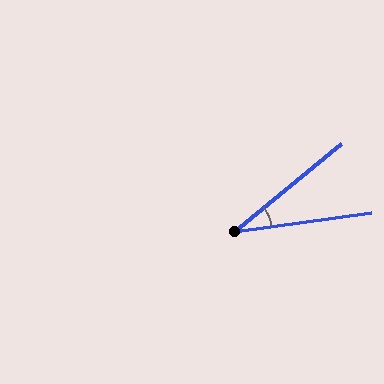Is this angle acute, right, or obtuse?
It is acute.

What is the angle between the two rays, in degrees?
Approximately 32 degrees.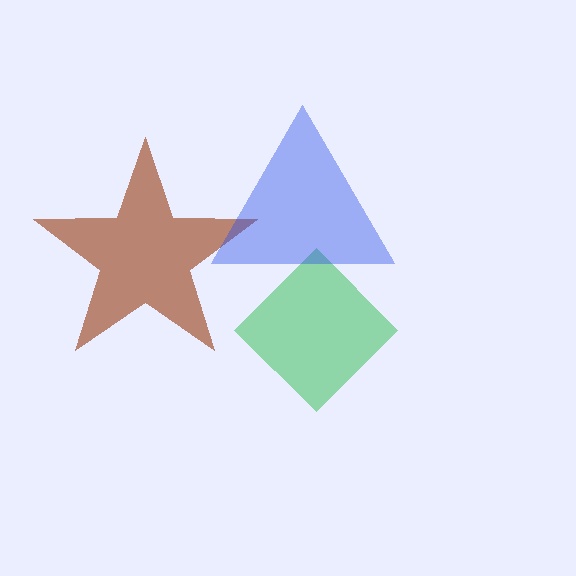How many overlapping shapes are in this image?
There are 3 overlapping shapes in the image.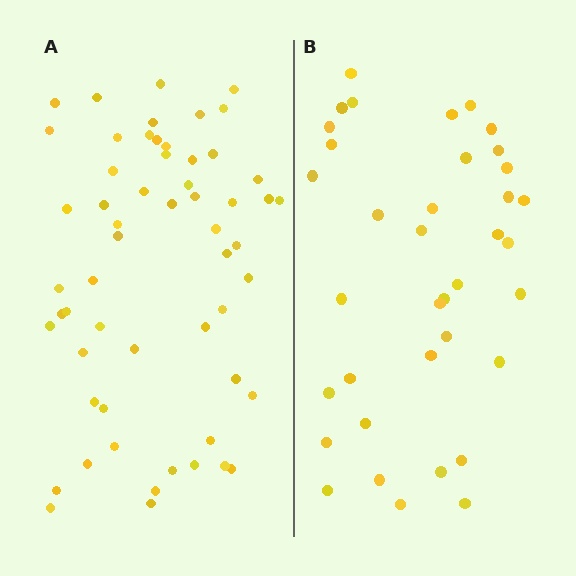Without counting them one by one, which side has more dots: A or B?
Region A (the left region) has more dots.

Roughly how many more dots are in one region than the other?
Region A has approximately 20 more dots than region B.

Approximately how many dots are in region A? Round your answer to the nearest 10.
About 60 dots. (The exact count is 57, which rounds to 60.)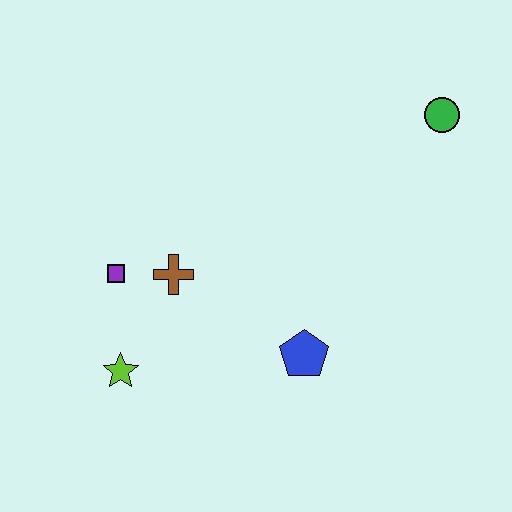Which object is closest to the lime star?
The purple square is closest to the lime star.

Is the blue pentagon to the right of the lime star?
Yes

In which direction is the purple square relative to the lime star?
The purple square is above the lime star.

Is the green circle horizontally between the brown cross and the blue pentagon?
No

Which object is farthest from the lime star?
The green circle is farthest from the lime star.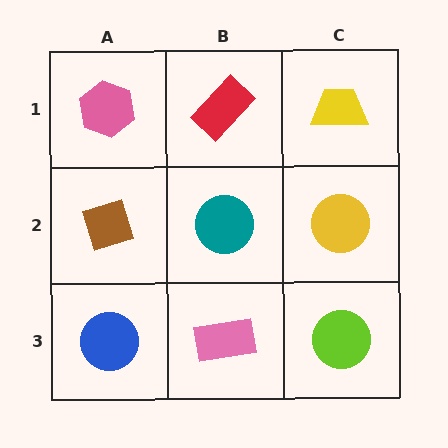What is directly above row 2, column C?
A yellow trapezoid.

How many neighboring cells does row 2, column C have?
3.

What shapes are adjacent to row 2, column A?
A pink hexagon (row 1, column A), a blue circle (row 3, column A), a teal circle (row 2, column B).